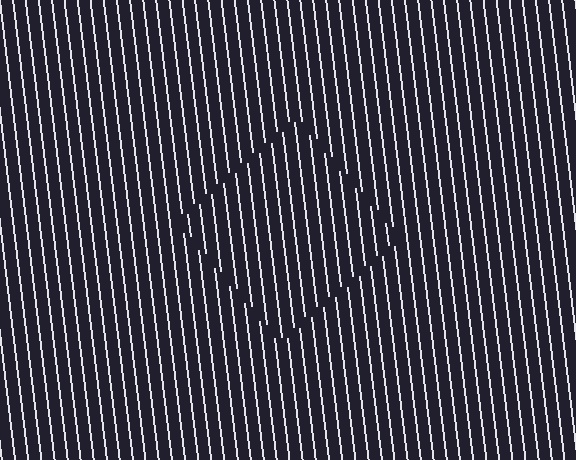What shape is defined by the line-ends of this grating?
An illusory square. The interior of the shape contains the same grating, shifted by half a period — the contour is defined by the phase discontinuity where line-ends from the inner and outer gratings abut.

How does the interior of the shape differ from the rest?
The interior of the shape contains the same grating, shifted by half a period — the contour is defined by the phase discontinuity where line-ends from the inner and outer gratings abut.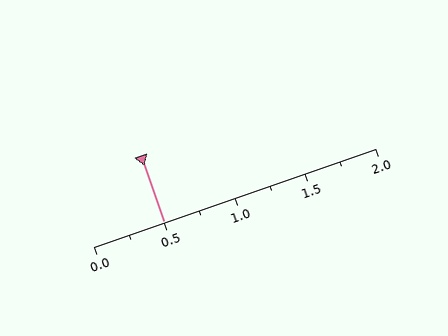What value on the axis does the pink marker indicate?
The marker indicates approximately 0.5.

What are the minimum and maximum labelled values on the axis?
The axis runs from 0.0 to 2.0.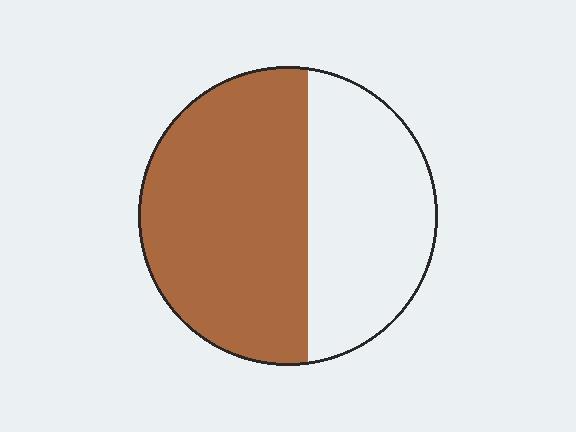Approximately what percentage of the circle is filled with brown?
Approximately 60%.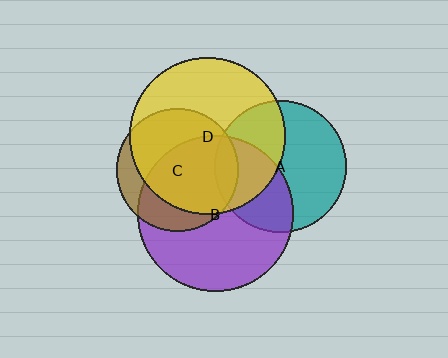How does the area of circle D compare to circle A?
Approximately 1.4 times.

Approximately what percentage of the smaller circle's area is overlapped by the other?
Approximately 40%.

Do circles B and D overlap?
Yes.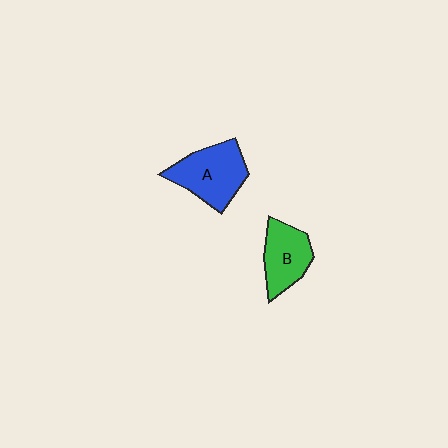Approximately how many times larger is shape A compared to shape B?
Approximately 1.3 times.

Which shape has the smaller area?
Shape B (green).